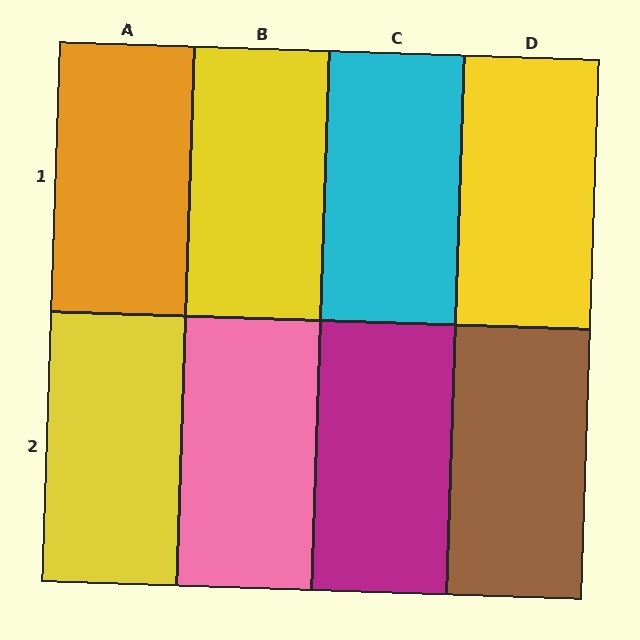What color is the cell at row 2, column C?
Magenta.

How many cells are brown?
1 cell is brown.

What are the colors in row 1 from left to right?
Orange, yellow, cyan, yellow.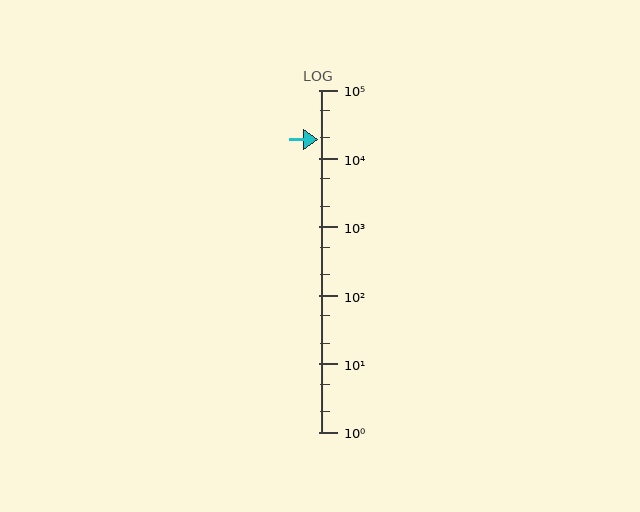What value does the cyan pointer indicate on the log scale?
The pointer indicates approximately 19000.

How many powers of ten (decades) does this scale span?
The scale spans 5 decades, from 1 to 100000.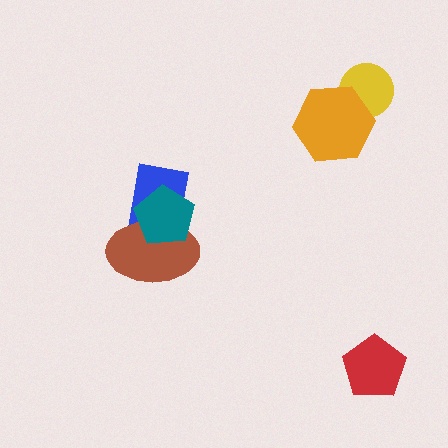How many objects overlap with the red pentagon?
0 objects overlap with the red pentagon.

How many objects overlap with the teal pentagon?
2 objects overlap with the teal pentagon.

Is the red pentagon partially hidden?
No, no other shape covers it.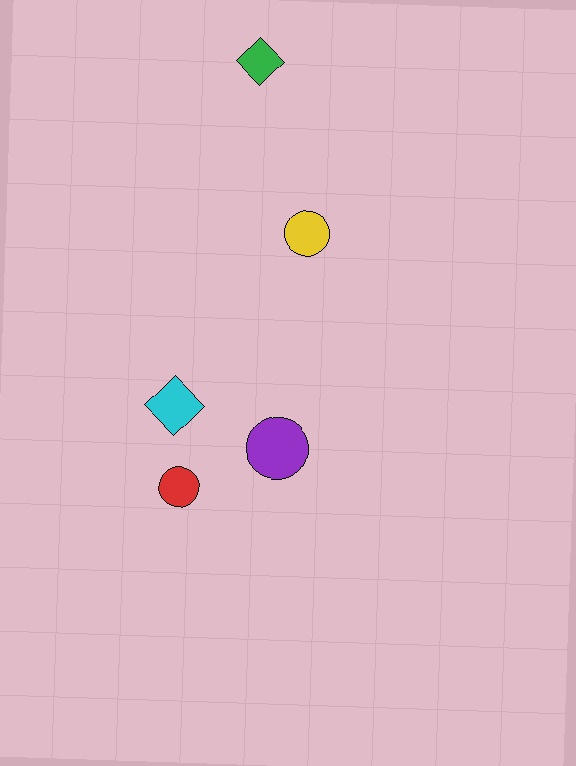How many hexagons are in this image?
There are no hexagons.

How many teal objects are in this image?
There are no teal objects.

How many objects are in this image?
There are 5 objects.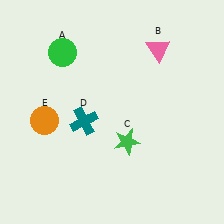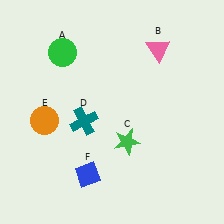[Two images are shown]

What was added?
A blue diamond (F) was added in Image 2.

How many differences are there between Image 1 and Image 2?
There is 1 difference between the two images.